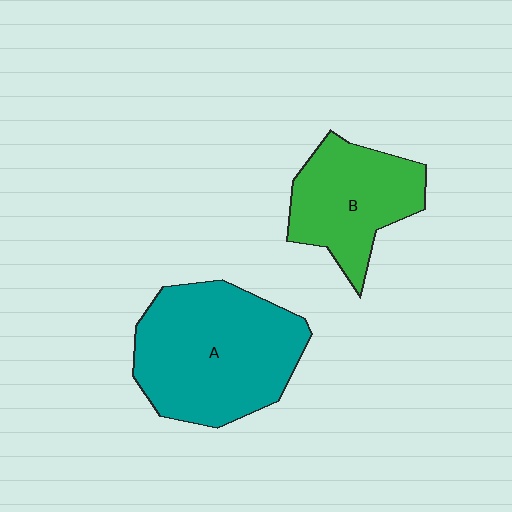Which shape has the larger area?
Shape A (teal).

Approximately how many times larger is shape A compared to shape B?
Approximately 1.5 times.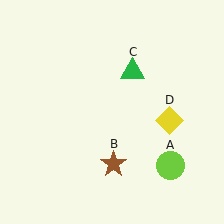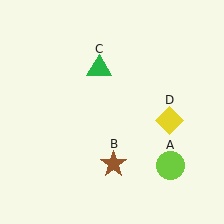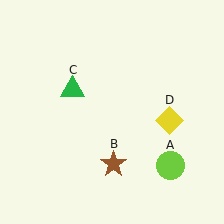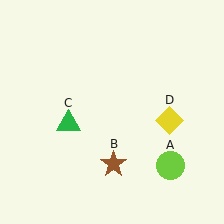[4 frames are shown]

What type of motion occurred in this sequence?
The green triangle (object C) rotated counterclockwise around the center of the scene.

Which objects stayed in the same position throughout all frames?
Lime circle (object A) and brown star (object B) and yellow diamond (object D) remained stationary.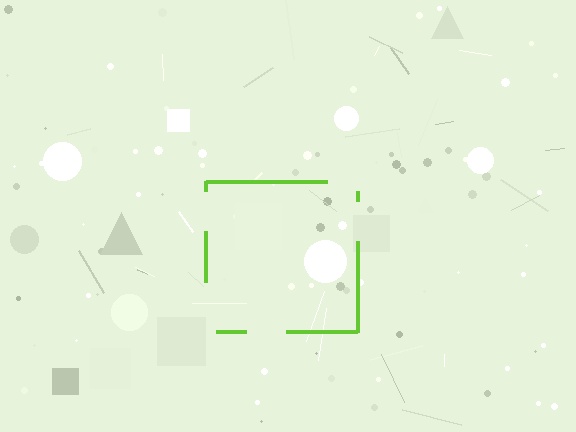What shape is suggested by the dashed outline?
The dashed outline suggests a square.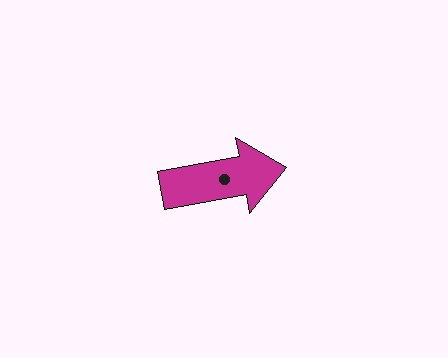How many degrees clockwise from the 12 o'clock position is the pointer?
Approximately 79 degrees.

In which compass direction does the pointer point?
East.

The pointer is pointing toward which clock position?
Roughly 3 o'clock.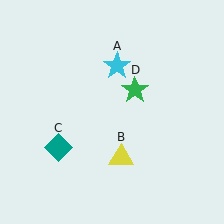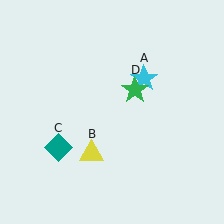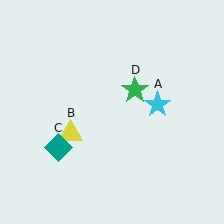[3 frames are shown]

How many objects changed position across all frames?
2 objects changed position: cyan star (object A), yellow triangle (object B).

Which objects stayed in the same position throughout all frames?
Teal diamond (object C) and green star (object D) remained stationary.